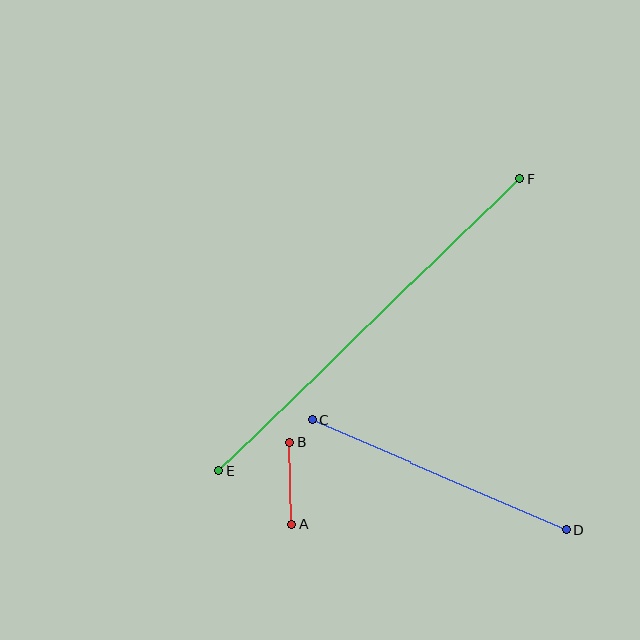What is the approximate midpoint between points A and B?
The midpoint is at approximately (291, 483) pixels.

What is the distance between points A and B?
The distance is approximately 82 pixels.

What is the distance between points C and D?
The distance is approximately 276 pixels.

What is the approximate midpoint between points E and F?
The midpoint is at approximately (369, 325) pixels.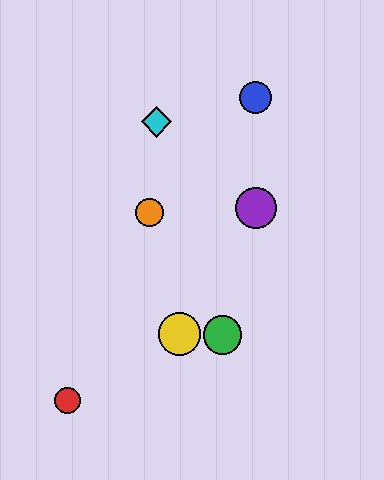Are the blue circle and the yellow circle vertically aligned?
No, the blue circle is at x≈256 and the yellow circle is at x≈180.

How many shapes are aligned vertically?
2 shapes (the blue circle, the purple circle) are aligned vertically.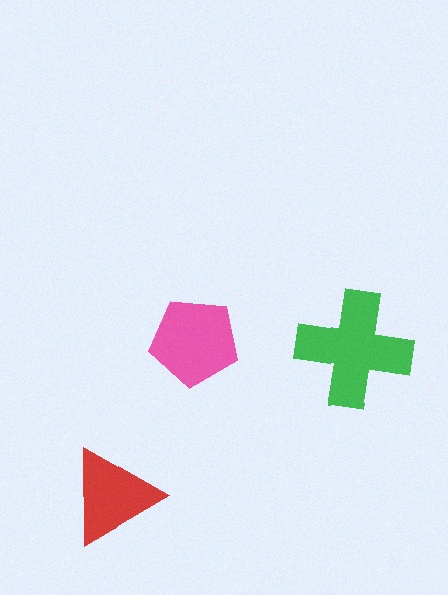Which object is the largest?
The green cross.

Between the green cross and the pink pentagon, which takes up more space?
The green cross.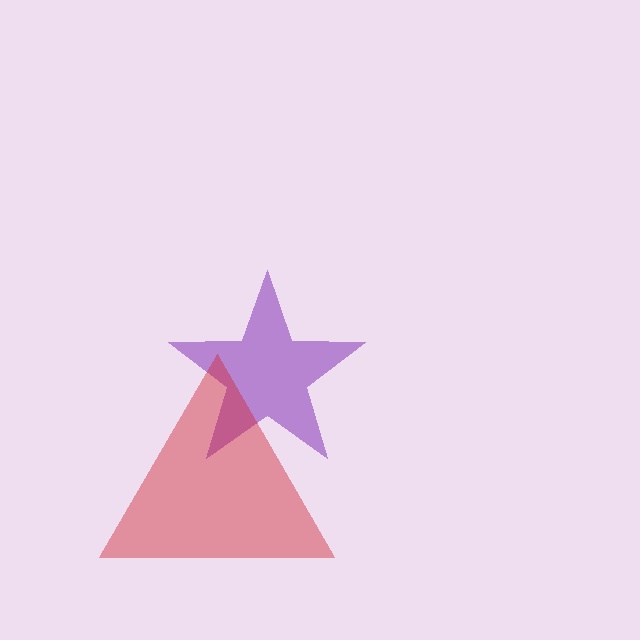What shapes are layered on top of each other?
The layered shapes are: a purple star, a red triangle.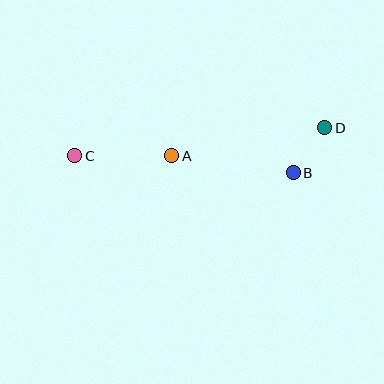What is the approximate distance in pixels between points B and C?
The distance between B and C is approximately 219 pixels.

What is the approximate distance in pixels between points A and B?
The distance between A and B is approximately 123 pixels.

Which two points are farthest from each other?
Points C and D are farthest from each other.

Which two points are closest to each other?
Points B and D are closest to each other.